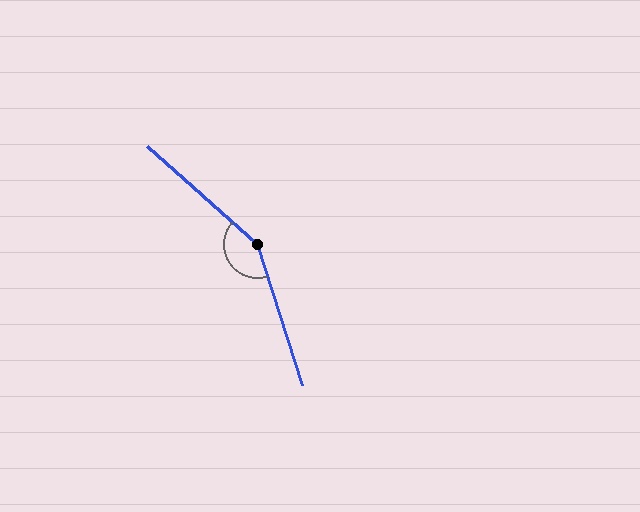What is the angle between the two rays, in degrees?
Approximately 149 degrees.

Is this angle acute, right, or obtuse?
It is obtuse.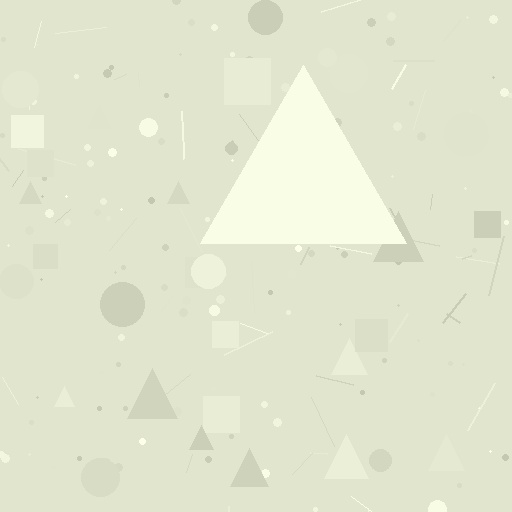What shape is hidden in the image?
A triangle is hidden in the image.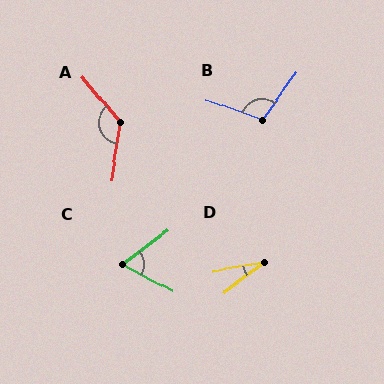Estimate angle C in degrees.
Approximately 65 degrees.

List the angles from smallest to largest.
D (27°), C (65°), B (107°), A (132°).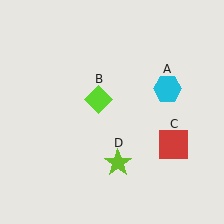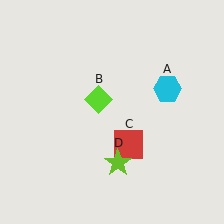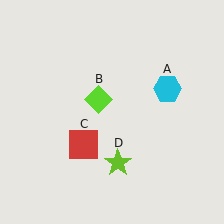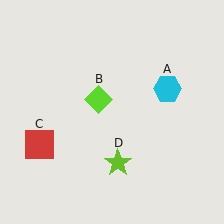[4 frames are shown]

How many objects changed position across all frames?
1 object changed position: red square (object C).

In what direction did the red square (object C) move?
The red square (object C) moved left.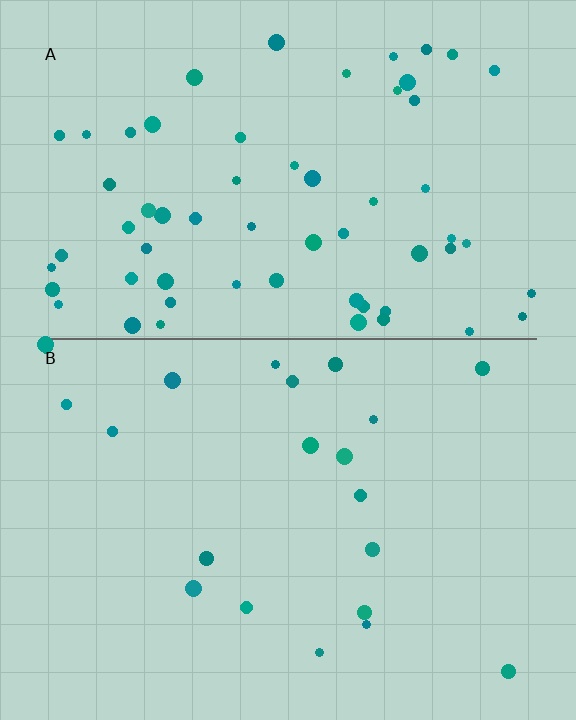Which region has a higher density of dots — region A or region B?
A (the top).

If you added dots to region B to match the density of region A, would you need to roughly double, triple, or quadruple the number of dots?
Approximately triple.